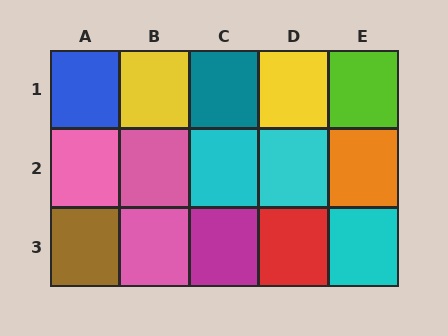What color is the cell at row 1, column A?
Blue.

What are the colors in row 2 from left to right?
Pink, pink, cyan, cyan, orange.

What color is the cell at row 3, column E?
Cyan.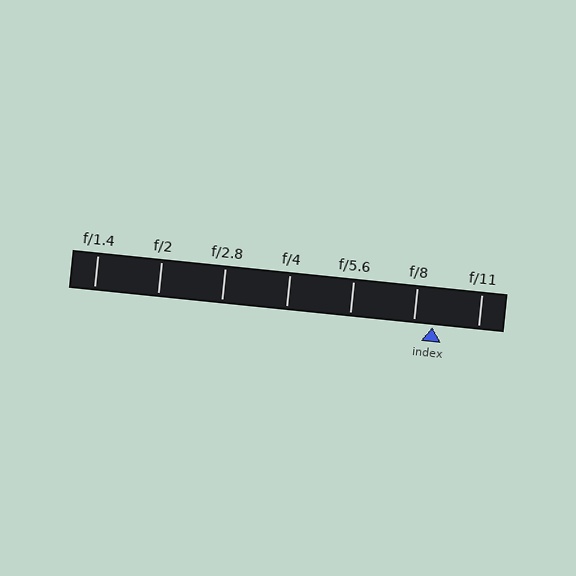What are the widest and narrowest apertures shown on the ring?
The widest aperture shown is f/1.4 and the narrowest is f/11.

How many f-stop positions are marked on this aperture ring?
There are 7 f-stop positions marked.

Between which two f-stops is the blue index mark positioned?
The index mark is between f/8 and f/11.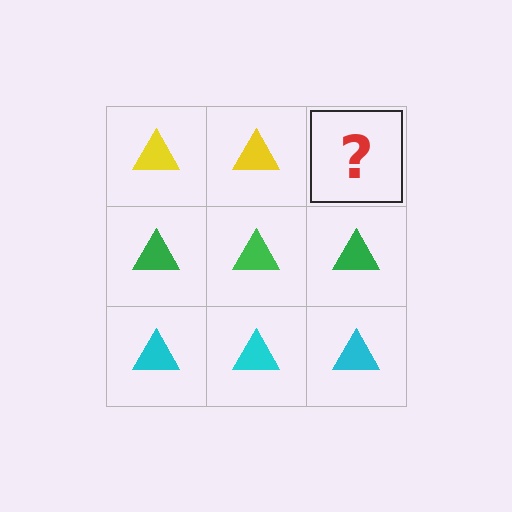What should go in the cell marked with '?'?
The missing cell should contain a yellow triangle.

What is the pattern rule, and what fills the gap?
The rule is that each row has a consistent color. The gap should be filled with a yellow triangle.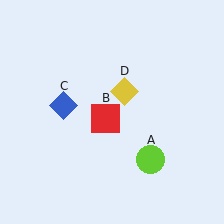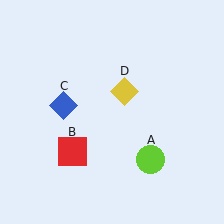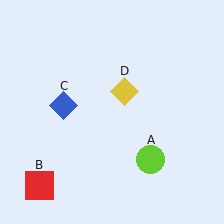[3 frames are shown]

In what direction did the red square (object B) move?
The red square (object B) moved down and to the left.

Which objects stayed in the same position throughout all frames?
Lime circle (object A) and blue diamond (object C) and yellow diamond (object D) remained stationary.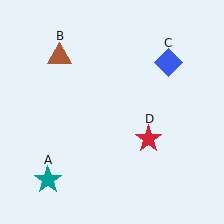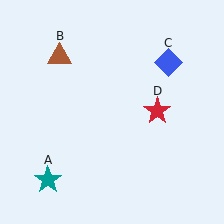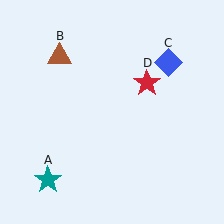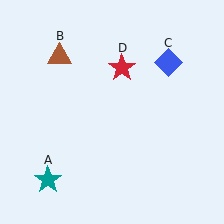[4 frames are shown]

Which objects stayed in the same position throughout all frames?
Teal star (object A) and brown triangle (object B) and blue diamond (object C) remained stationary.